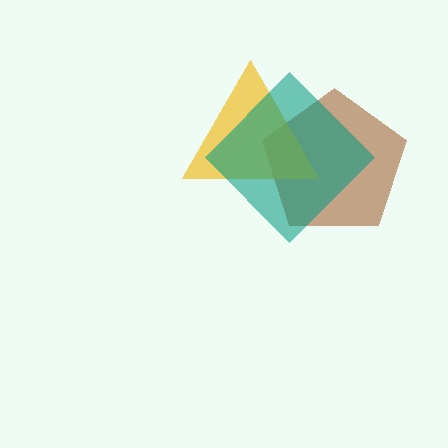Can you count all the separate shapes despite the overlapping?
Yes, there are 3 separate shapes.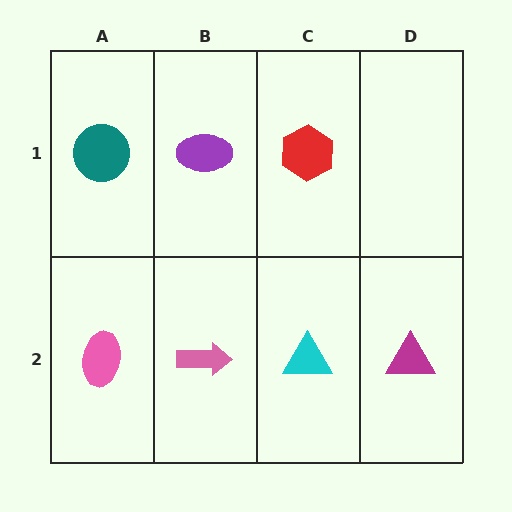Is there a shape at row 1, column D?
No, that cell is empty.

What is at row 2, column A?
A pink ellipse.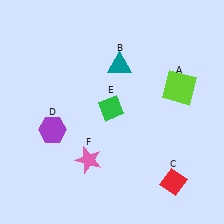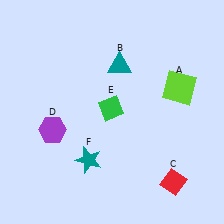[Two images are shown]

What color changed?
The star (F) changed from pink in Image 1 to teal in Image 2.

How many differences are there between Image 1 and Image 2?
There is 1 difference between the two images.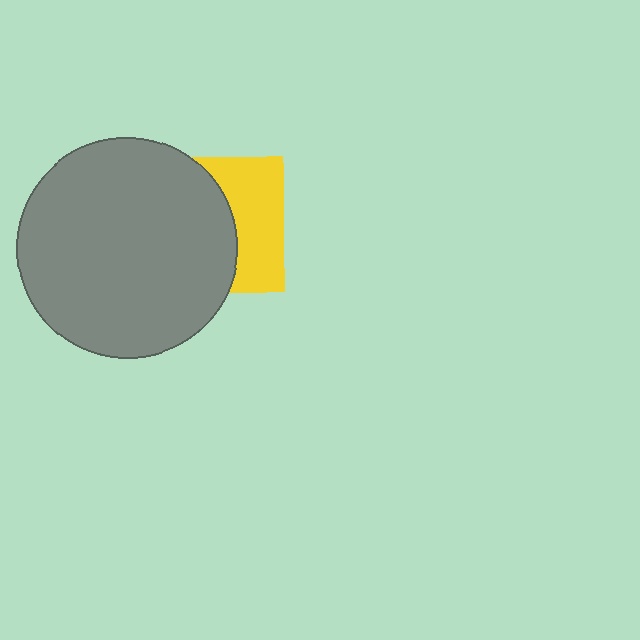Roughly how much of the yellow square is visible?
A small part of it is visible (roughly 42%).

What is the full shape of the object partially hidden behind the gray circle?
The partially hidden object is a yellow square.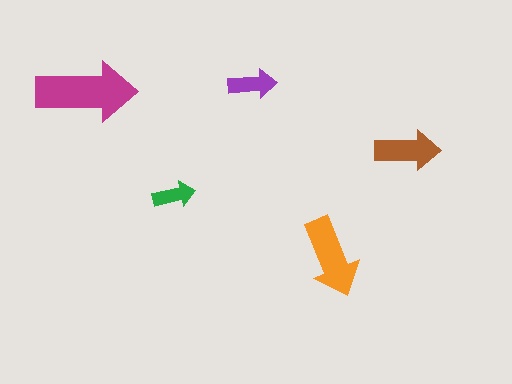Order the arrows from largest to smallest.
the magenta one, the orange one, the brown one, the purple one, the green one.